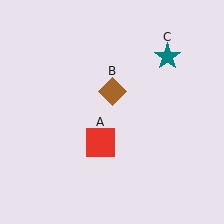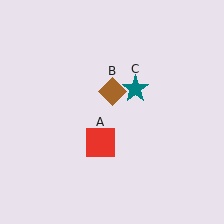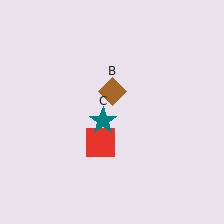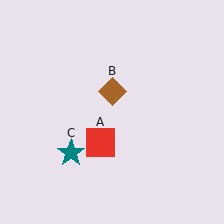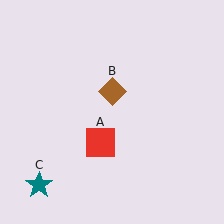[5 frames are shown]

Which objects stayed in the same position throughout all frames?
Red square (object A) and brown diamond (object B) remained stationary.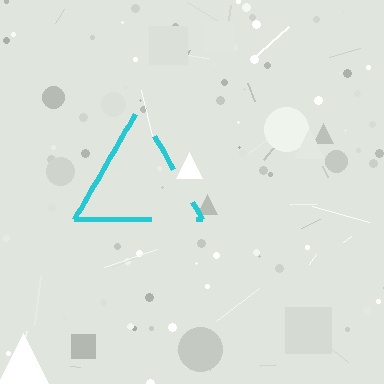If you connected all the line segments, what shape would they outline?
They would outline a triangle.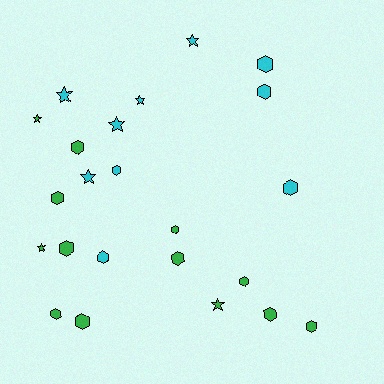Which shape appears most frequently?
Hexagon, with 15 objects.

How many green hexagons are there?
There are 10 green hexagons.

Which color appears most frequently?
Green, with 13 objects.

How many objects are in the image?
There are 23 objects.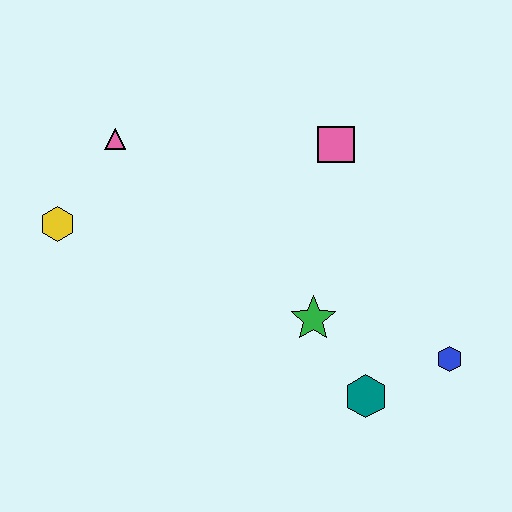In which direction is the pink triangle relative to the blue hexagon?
The pink triangle is to the left of the blue hexagon.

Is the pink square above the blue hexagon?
Yes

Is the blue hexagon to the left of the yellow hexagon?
No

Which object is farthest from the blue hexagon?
The yellow hexagon is farthest from the blue hexagon.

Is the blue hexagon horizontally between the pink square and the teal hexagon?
No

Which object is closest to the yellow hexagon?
The pink triangle is closest to the yellow hexagon.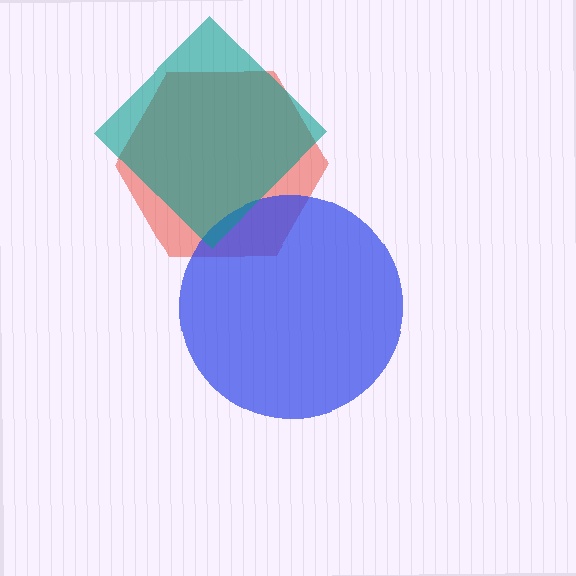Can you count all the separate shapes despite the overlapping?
Yes, there are 3 separate shapes.